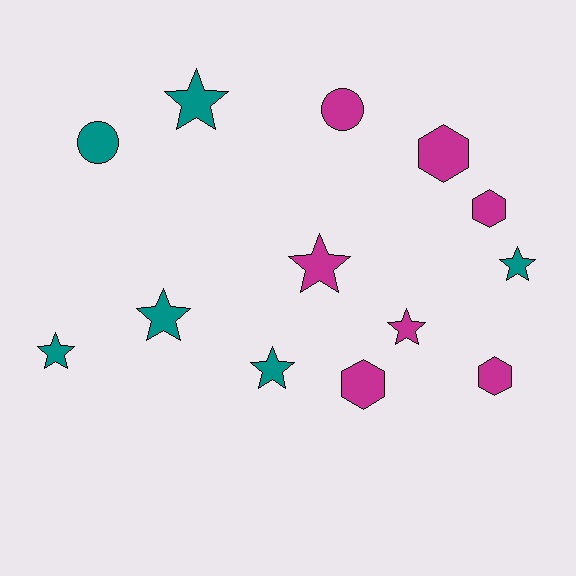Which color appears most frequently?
Magenta, with 7 objects.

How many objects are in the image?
There are 13 objects.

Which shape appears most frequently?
Star, with 7 objects.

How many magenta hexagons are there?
There are 4 magenta hexagons.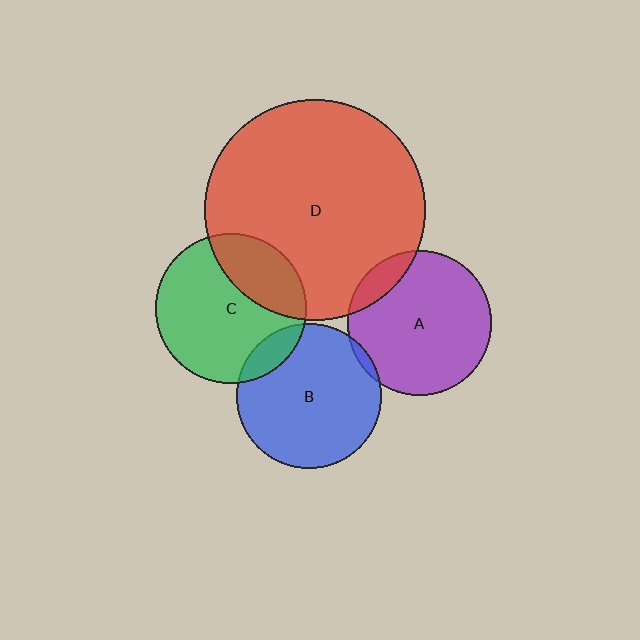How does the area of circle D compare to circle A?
Approximately 2.3 times.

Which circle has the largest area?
Circle D (red).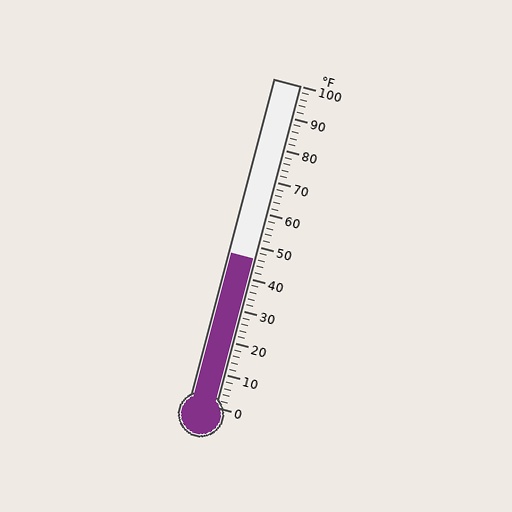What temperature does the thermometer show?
The thermometer shows approximately 46°F.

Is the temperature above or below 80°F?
The temperature is below 80°F.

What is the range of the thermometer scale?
The thermometer scale ranges from 0°F to 100°F.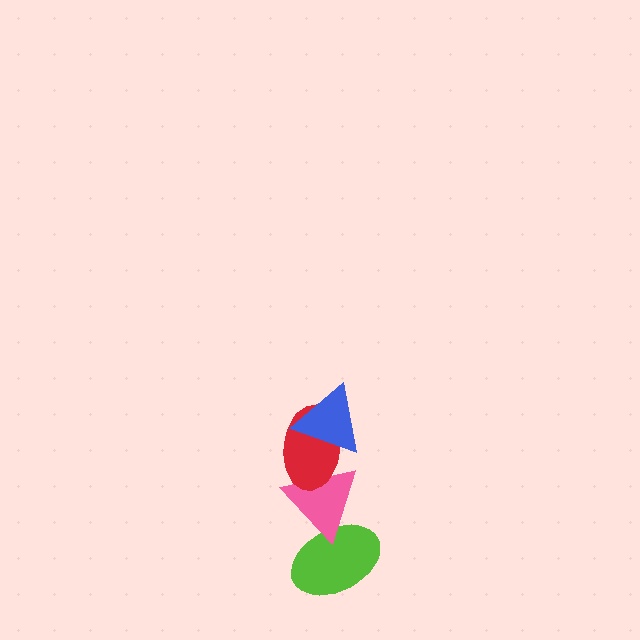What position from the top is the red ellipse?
The red ellipse is 2nd from the top.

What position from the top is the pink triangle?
The pink triangle is 3rd from the top.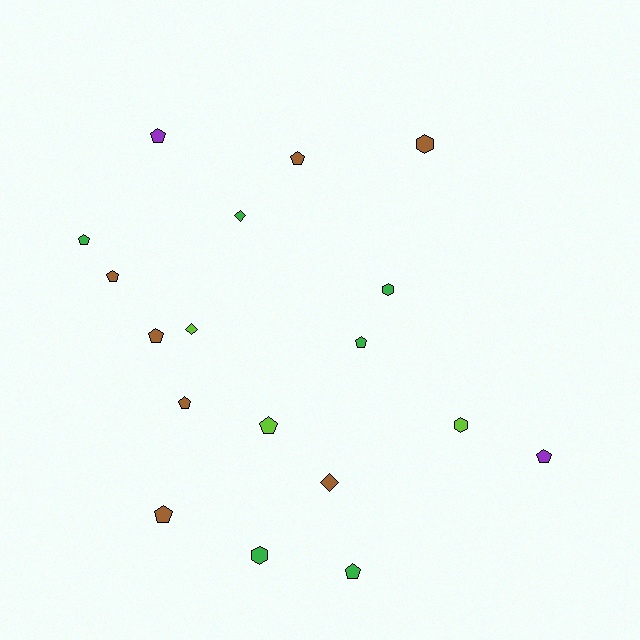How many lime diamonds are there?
There is 1 lime diamond.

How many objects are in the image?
There are 18 objects.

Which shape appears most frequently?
Pentagon, with 11 objects.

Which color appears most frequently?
Brown, with 7 objects.